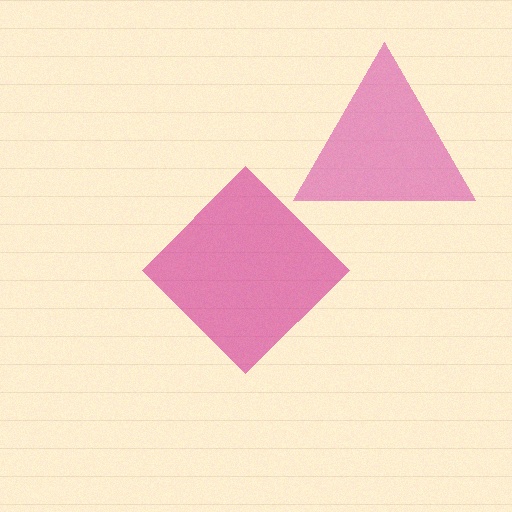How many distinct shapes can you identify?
There are 2 distinct shapes: a pink triangle, a magenta diamond.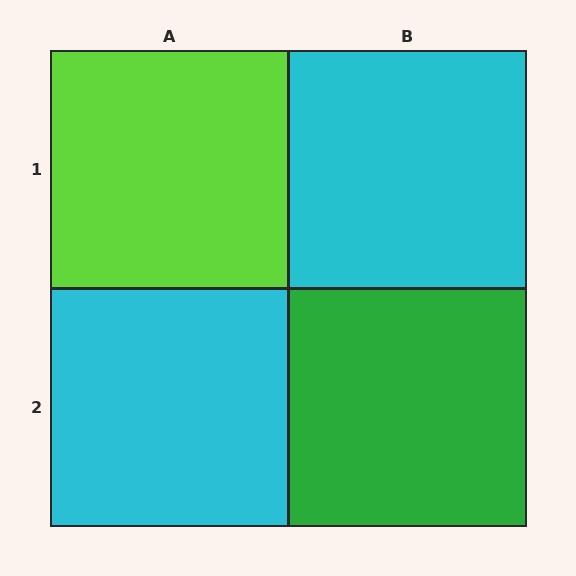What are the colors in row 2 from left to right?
Cyan, green.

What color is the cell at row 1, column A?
Lime.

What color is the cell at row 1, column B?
Cyan.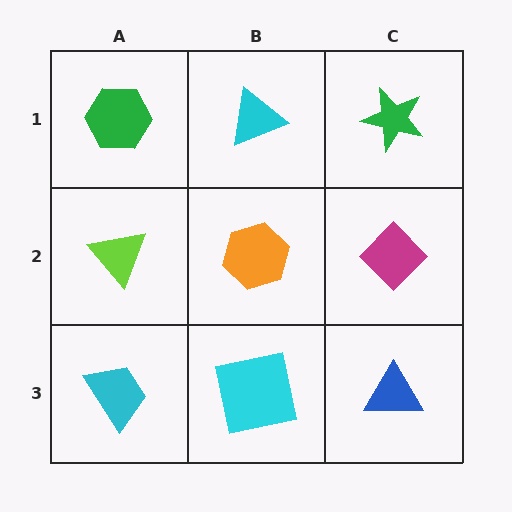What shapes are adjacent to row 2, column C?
A green star (row 1, column C), a blue triangle (row 3, column C), an orange hexagon (row 2, column B).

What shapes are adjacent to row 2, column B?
A cyan triangle (row 1, column B), a cyan square (row 3, column B), a lime triangle (row 2, column A), a magenta diamond (row 2, column C).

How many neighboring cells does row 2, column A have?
3.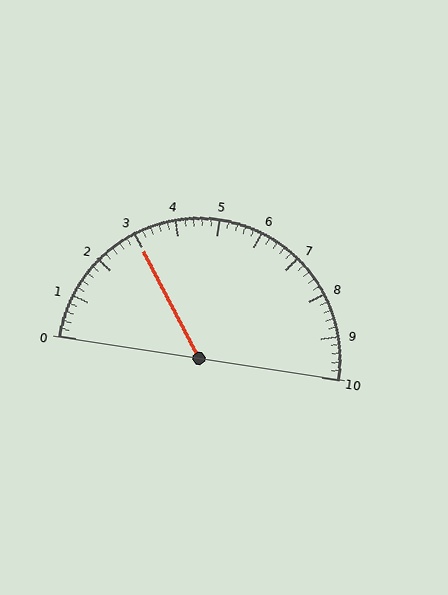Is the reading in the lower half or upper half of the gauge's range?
The reading is in the lower half of the range (0 to 10).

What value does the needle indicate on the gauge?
The needle indicates approximately 3.0.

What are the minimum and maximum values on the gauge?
The gauge ranges from 0 to 10.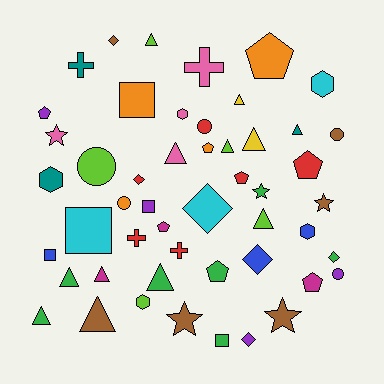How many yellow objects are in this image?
There are 2 yellow objects.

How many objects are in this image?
There are 50 objects.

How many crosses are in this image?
There are 4 crosses.